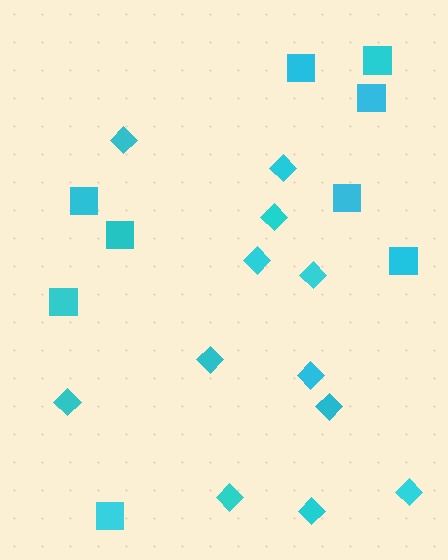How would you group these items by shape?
There are 2 groups: one group of squares (9) and one group of diamonds (12).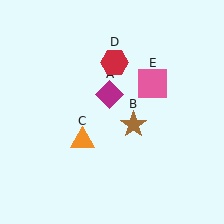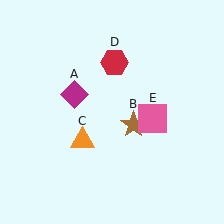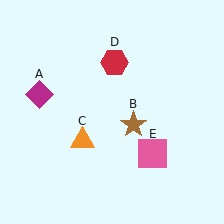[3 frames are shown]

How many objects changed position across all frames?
2 objects changed position: magenta diamond (object A), pink square (object E).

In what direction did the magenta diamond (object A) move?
The magenta diamond (object A) moved left.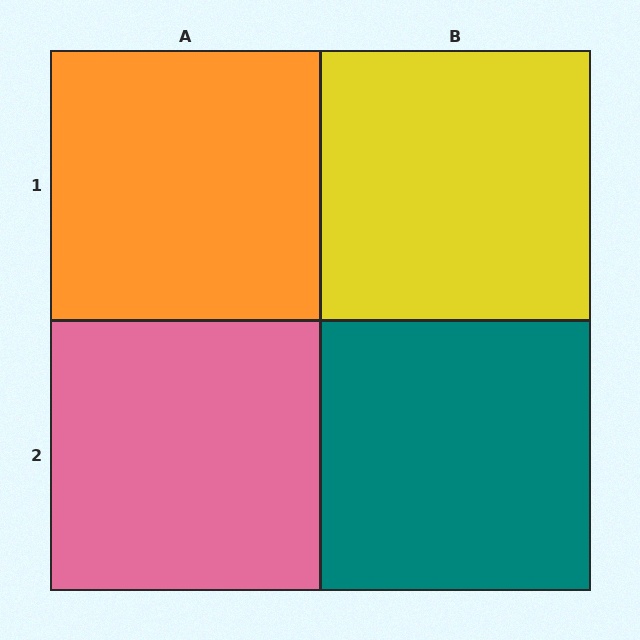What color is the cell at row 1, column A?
Orange.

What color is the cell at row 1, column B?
Yellow.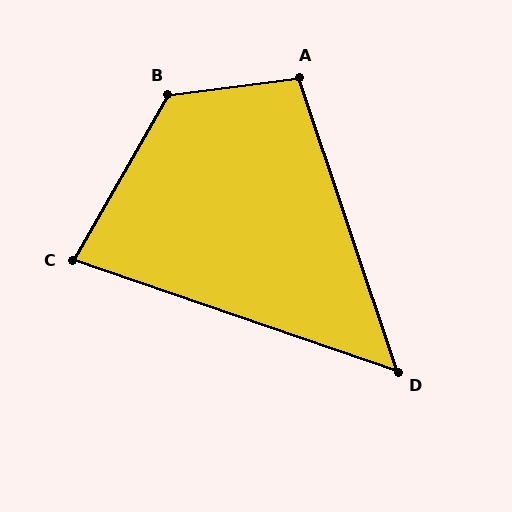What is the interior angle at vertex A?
Approximately 101 degrees (obtuse).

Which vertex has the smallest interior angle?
D, at approximately 53 degrees.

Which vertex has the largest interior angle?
B, at approximately 127 degrees.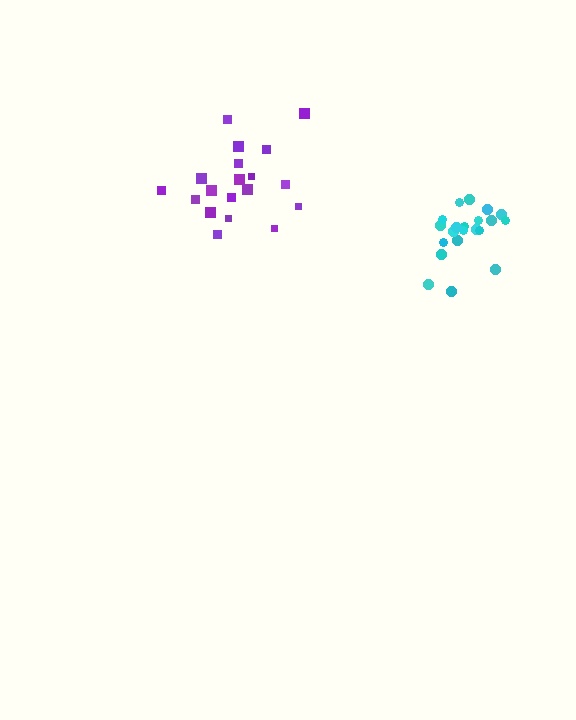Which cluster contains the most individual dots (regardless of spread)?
Cyan (21).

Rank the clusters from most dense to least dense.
cyan, purple.